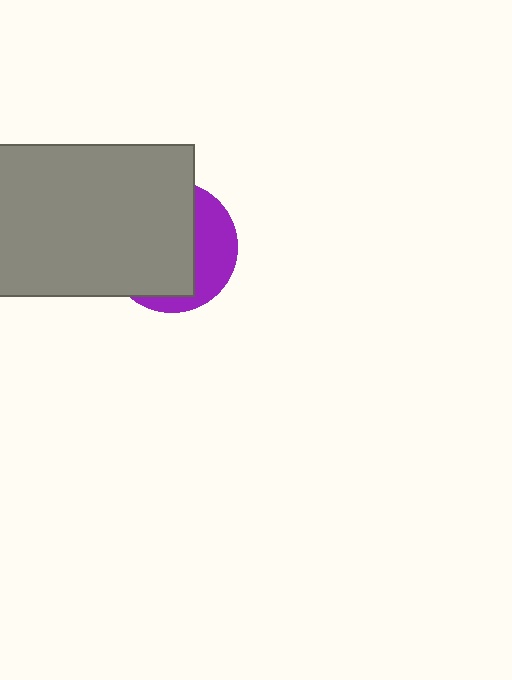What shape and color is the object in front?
The object in front is a gray rectangle.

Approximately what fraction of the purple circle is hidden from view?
Roughly 67% of the purple circle is hidden behind the gray rectangle.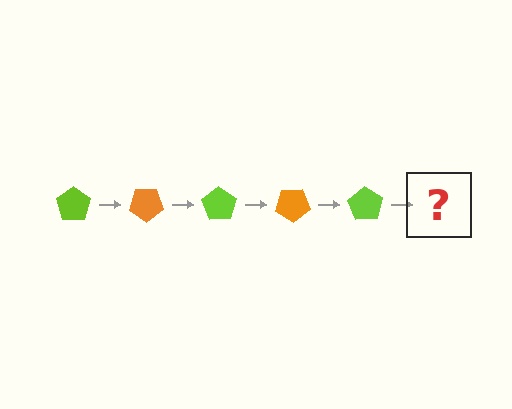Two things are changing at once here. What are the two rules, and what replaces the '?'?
The two rules are that it rotates 35 degrees each step and the color cycles through lime and orange. The '?' should be an orange pentagon, rotated 175 degrees from the start.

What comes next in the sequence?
The next element should be an orange pentagon, rotated 175 degrees from the start.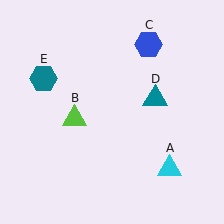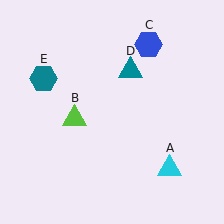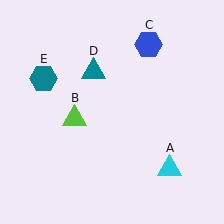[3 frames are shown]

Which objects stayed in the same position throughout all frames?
Cyan triangle (object A) and lime triangle (object B) and blue hexagon (object C) and teal hexagon (object E) remained stationary.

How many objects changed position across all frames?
1 object changed position: teal triangle (object D).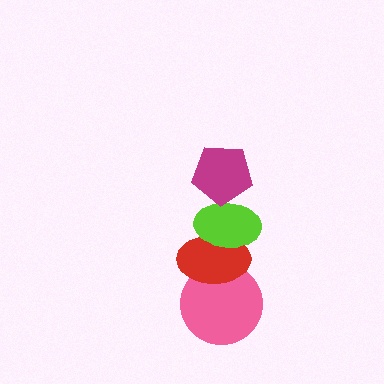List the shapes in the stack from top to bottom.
From top to bottom: the magenta pentagon, the lime ellipse, the red ellipse, the pink circle.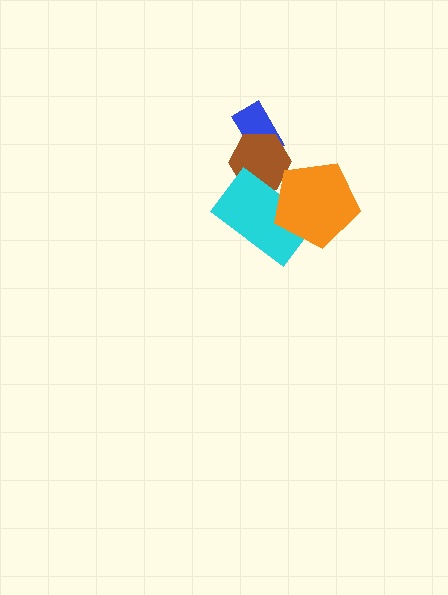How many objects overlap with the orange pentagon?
2 objects overlap with the orange pentagon.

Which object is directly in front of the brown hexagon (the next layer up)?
The cyan rectangle is directly in front of the brown hexagon.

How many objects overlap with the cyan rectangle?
2 objects overlap with the cyan rectangle.